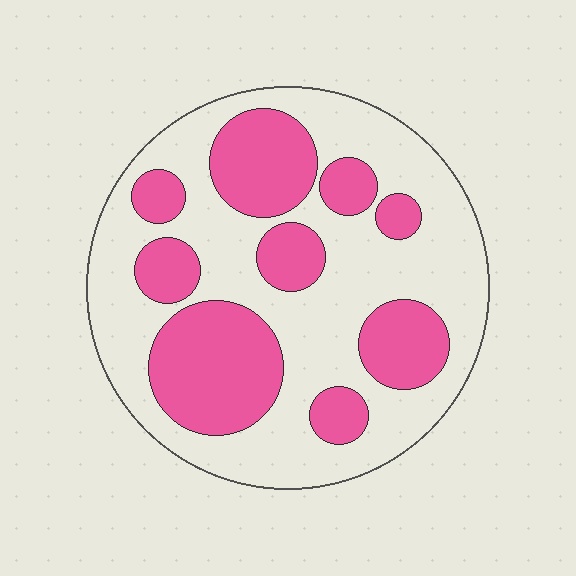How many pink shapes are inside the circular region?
9.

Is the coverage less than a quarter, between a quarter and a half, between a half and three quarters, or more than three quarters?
Between a quarter and a half.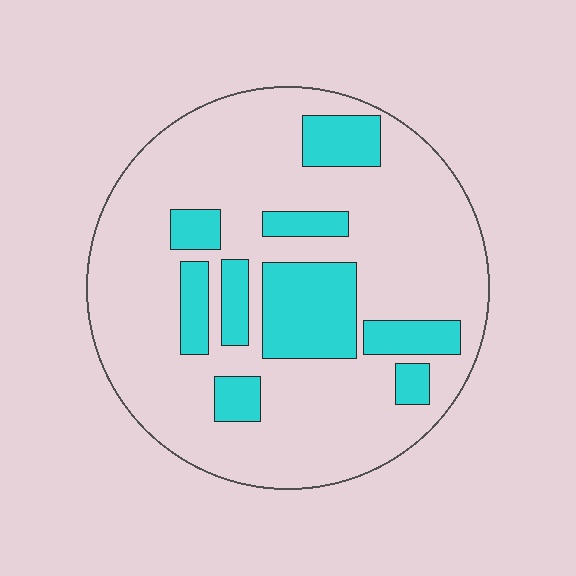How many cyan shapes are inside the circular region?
9.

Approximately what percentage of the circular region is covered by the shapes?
Approximately 25%.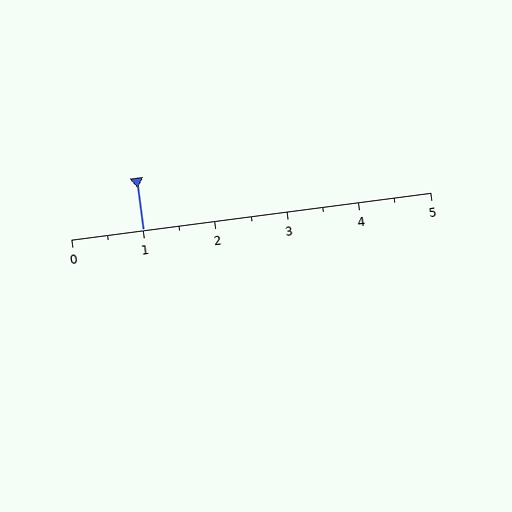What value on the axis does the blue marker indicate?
The marker indicates approximately 1.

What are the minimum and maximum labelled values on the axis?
The axis runs from 0 to 5.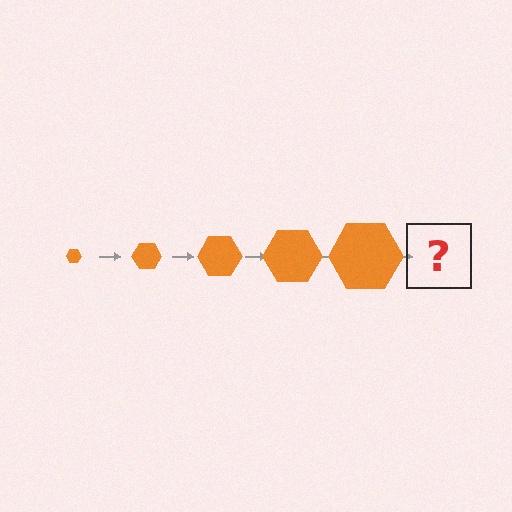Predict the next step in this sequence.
The next step is an orange hexagon, larger than the previous one.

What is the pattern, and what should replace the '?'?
The pattern is that the hexagon gets progressively larger each step. The '?' should be an orange hexagon, larger than the previous one.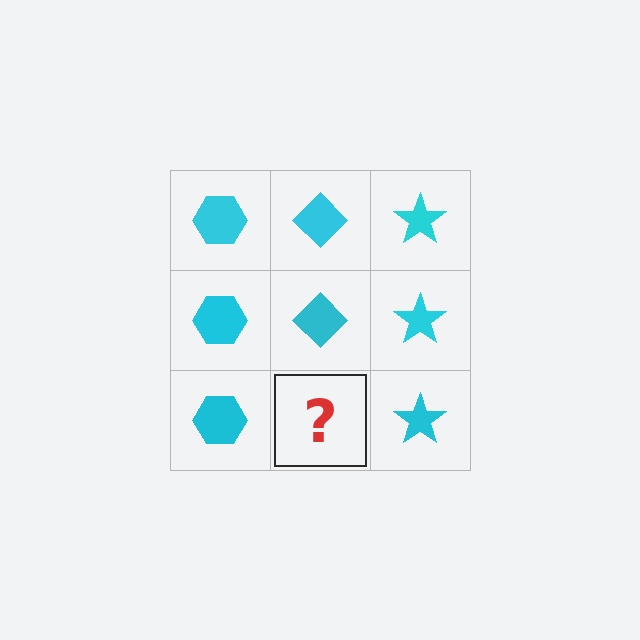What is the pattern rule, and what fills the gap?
The rule is that each column has a consistent shape. The gap should be filled with a cyan diamond.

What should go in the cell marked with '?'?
The missing cell should contain a cyan diamond.